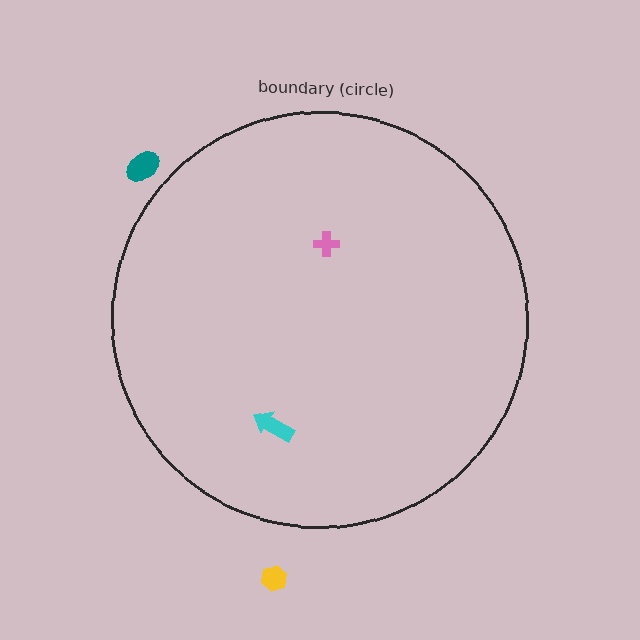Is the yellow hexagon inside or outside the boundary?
Outside.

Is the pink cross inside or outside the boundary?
Inside.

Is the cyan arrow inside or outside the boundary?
Inside.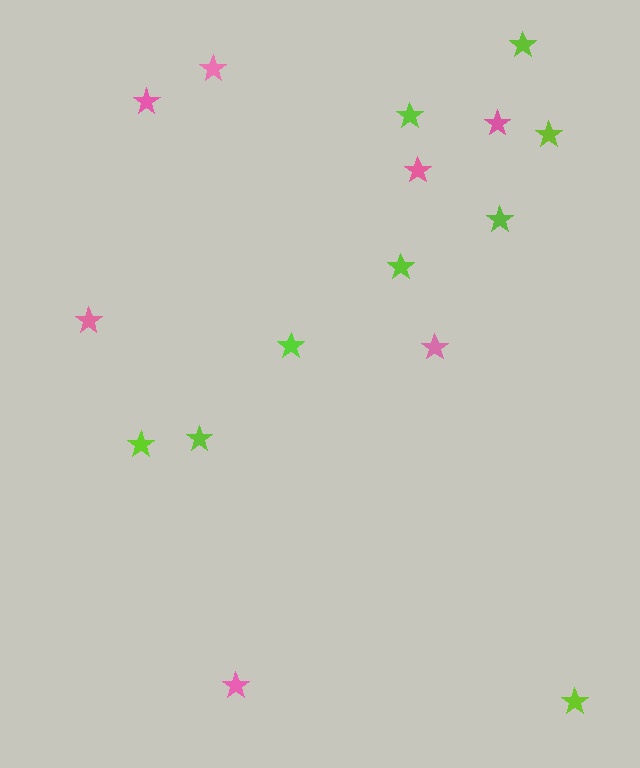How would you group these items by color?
There are 2 groups: one group of pink stars (7) and one group of lime stars (9).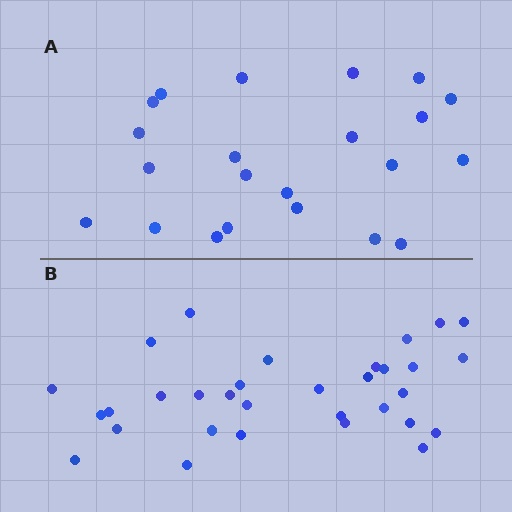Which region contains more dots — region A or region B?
Region B (the bottom region) has more dots.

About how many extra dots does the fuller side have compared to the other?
Region B has roughly 10 or so more dots than region A.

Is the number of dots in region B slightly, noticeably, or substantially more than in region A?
Region B has substantially more. The ratio is roughly 1.5 to 1.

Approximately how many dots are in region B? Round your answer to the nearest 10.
About 30 dots. (The exact count is 32, which rounds to 30.)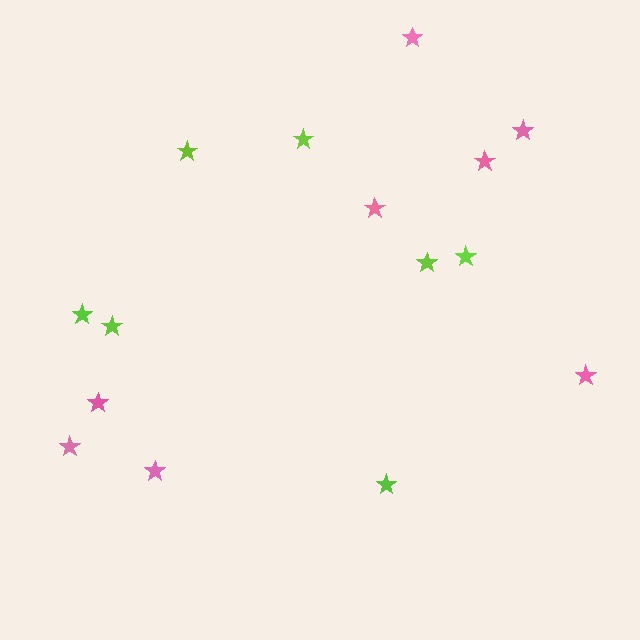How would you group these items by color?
There are 2 groups: one group of pink stars (8) and one group of lime stars (7).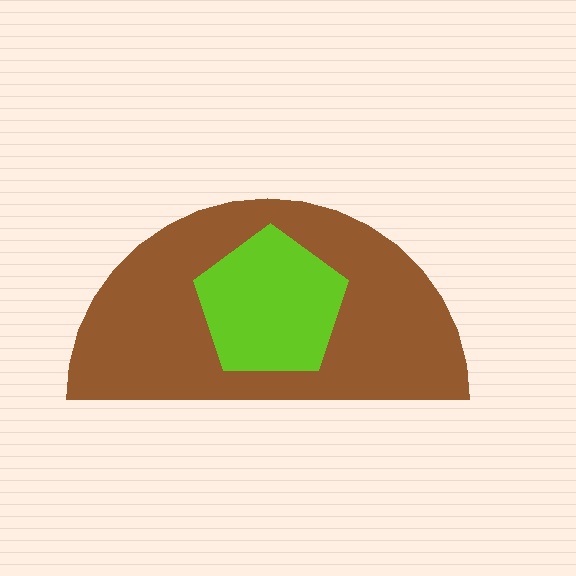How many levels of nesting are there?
2.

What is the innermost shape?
The lime pentagon.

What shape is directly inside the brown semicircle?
The lime pentagon.